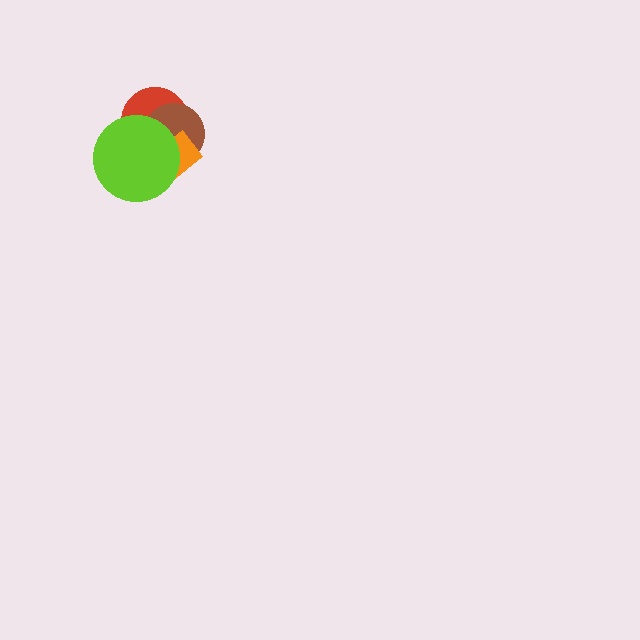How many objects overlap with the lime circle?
3 objects overlap with the lime circle.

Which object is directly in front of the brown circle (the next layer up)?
The orange rectangle is directly in front of the brown circle.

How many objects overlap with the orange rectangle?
3 objects overlap with the orange rectangle.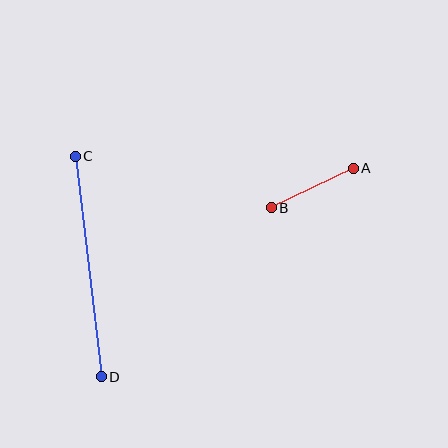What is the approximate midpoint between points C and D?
The midpoint is at approximately (88, 266) pixels.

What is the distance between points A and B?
The distance is approximately 91 pixels.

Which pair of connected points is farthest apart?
Points C and D are farthest apart.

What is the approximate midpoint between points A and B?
The midpoint is at approximately (312, 188) pixels.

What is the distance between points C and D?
The distance is approximately 222 pixels.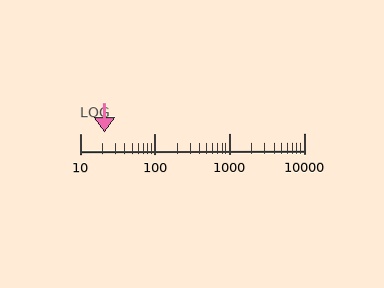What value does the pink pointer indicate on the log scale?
The pointer indicates approximately 21.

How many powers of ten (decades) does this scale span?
The scale spans 3 decades, from 10 to 10000.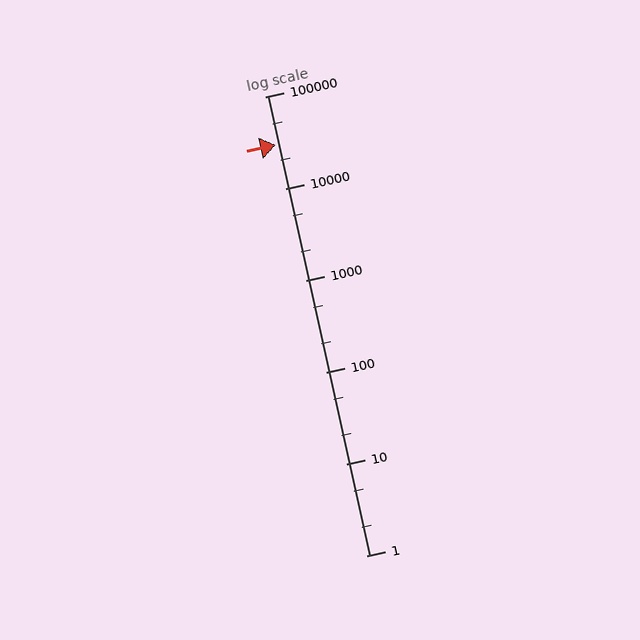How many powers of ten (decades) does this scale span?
The scale spans 5 decades, from 1 to 100000.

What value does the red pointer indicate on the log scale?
The pointer indicates approximately 30000.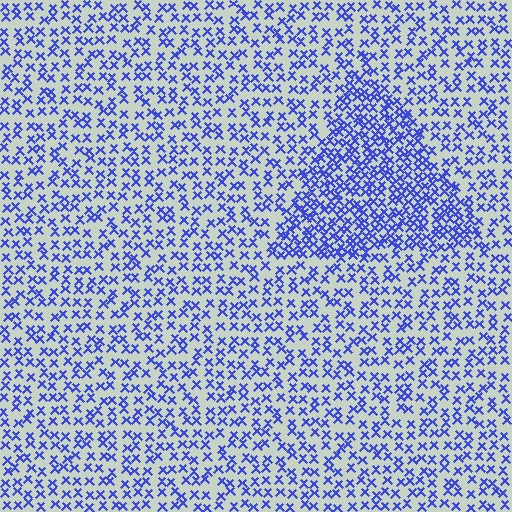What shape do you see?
I see a triangle.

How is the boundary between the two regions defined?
The boundary is defined by a change in element density (approximately 1.9x ratio). All elements are the same color, size, and shape.